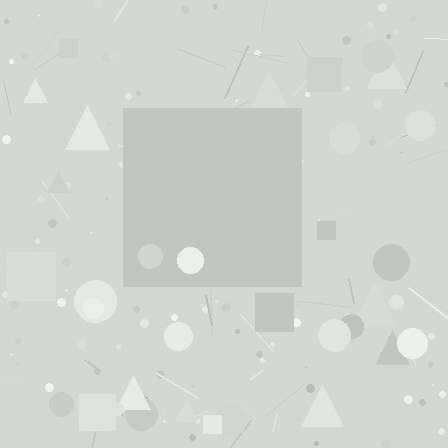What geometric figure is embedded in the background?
A square is embedded in the background.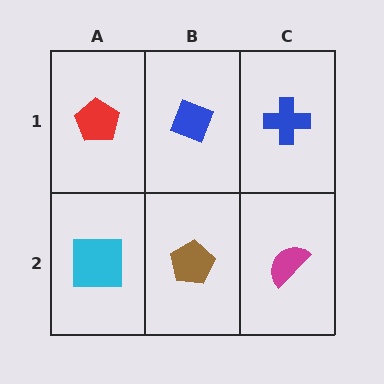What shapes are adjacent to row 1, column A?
A cyan square (row 2, column A), a blue diamond (row 1, column B).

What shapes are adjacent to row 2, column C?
A blue cross (row 1, column C), a brown pentagon (row 2, column B).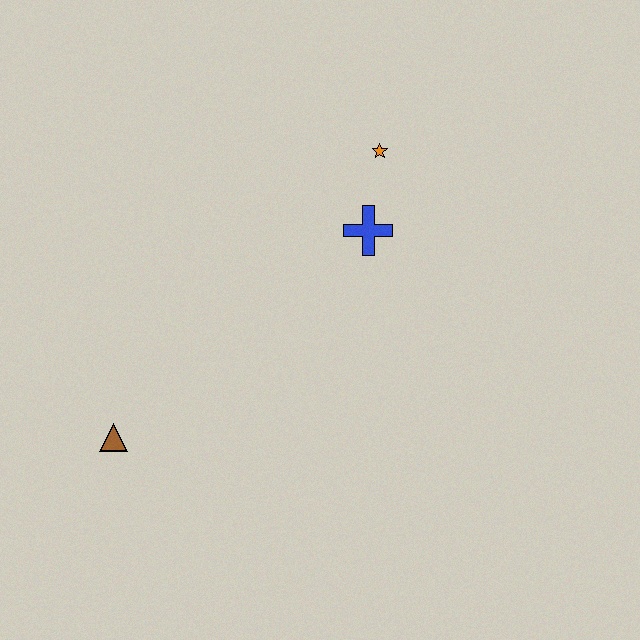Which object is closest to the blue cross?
The orange star is closest to the blue cross.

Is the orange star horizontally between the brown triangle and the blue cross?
No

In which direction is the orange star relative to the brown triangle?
The orange star is above the brown triangle.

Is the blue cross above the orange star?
No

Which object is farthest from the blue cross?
The brown triangle is farthest from the blue cross.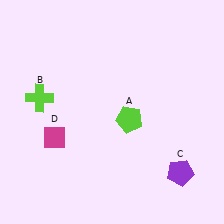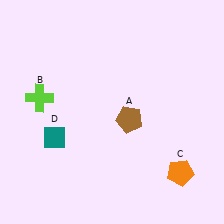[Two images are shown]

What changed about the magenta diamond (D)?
In Image 1, D is magenta. In Image 2, it changed to teal.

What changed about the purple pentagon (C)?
In Image 1, C is purple. In Image 2, it changed to orange.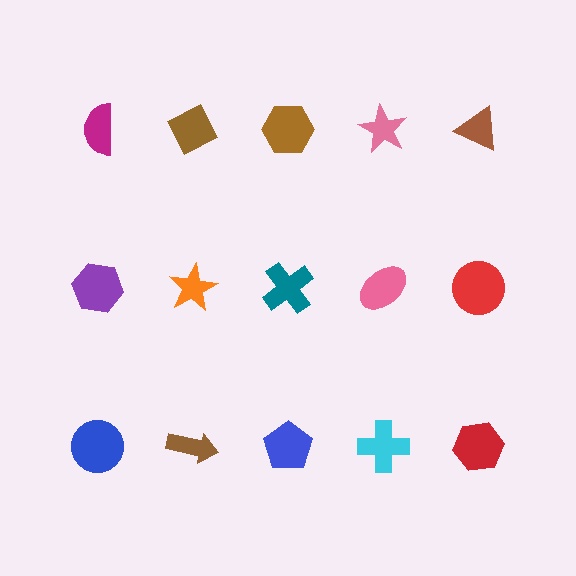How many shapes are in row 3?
5 shapes.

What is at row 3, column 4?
A cyan cross.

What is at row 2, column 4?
A pink ellipse.